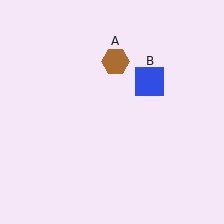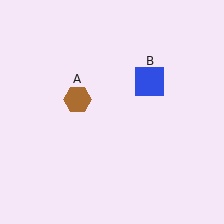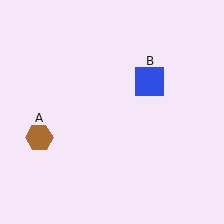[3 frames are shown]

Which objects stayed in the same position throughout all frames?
Blue square (object B) remained stationary.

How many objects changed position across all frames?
1 object changed position: brown hexagon (object A).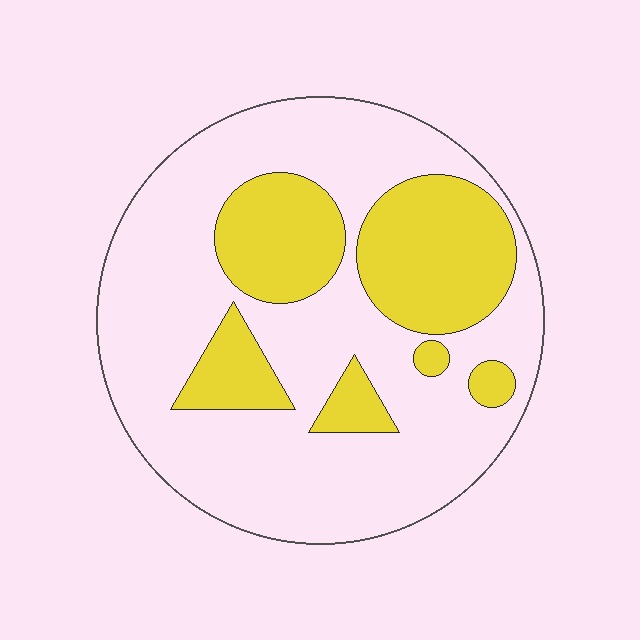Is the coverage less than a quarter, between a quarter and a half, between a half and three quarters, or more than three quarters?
Between a quarter and a half.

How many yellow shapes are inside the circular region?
6.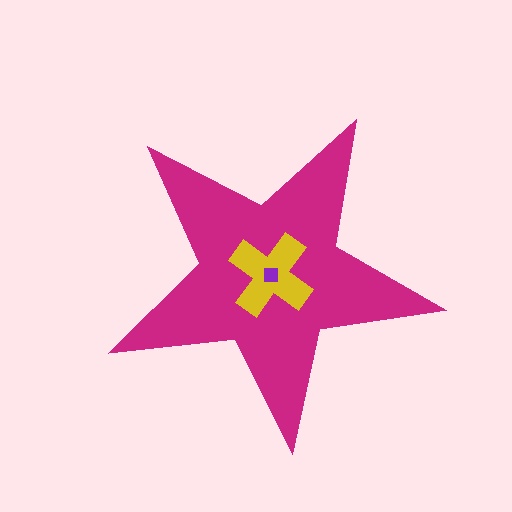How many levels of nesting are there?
3.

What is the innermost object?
The purple square.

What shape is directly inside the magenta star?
The yellow cross.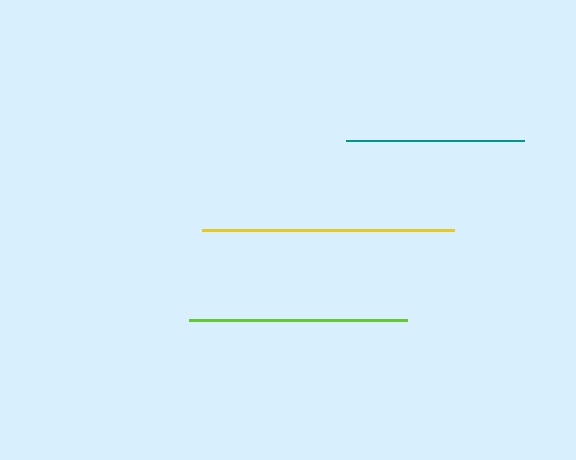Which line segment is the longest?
The yellow line is the longest at approximately 253 pixels.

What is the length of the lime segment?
The lime segment is approximately 218 pixels long.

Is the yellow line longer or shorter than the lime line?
The yellow line is longer than the lime line.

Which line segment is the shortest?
The teal line is the shortest at approximately 178 pixels.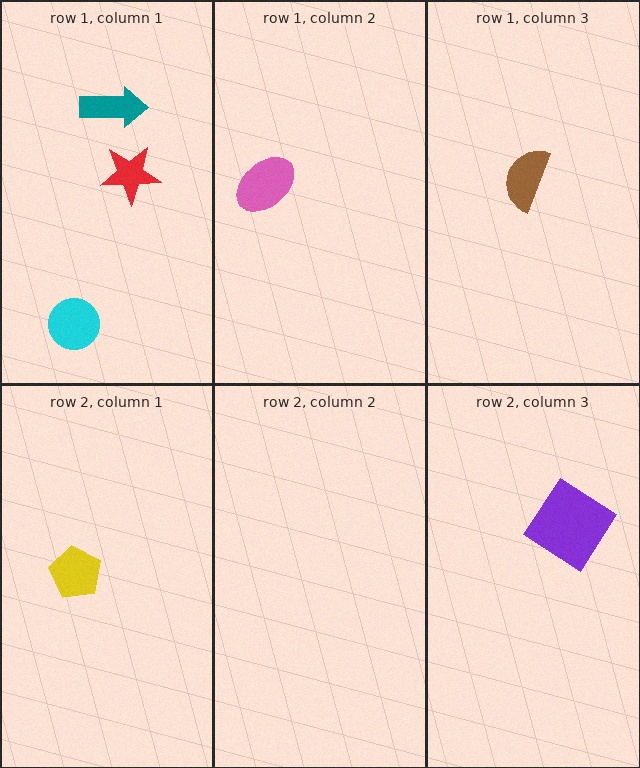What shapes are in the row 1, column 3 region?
The brown semicircle.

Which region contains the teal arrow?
The row 1, column 1 region.